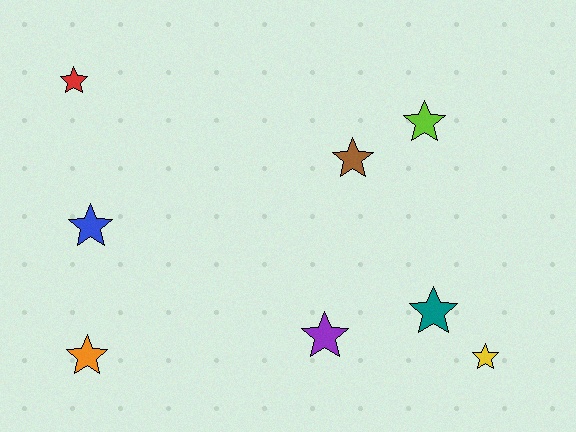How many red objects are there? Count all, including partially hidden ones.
There is 1 red object.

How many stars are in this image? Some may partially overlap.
There are 8 stars.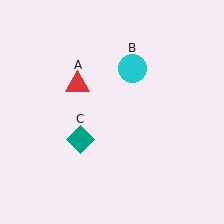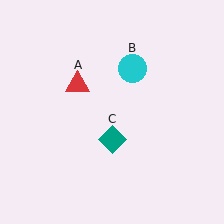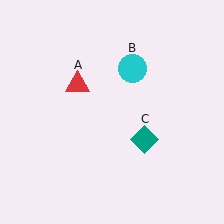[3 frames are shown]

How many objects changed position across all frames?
1 object changed position: teal diamond (object C).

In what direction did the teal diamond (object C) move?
The teal diamond (object C) moved right.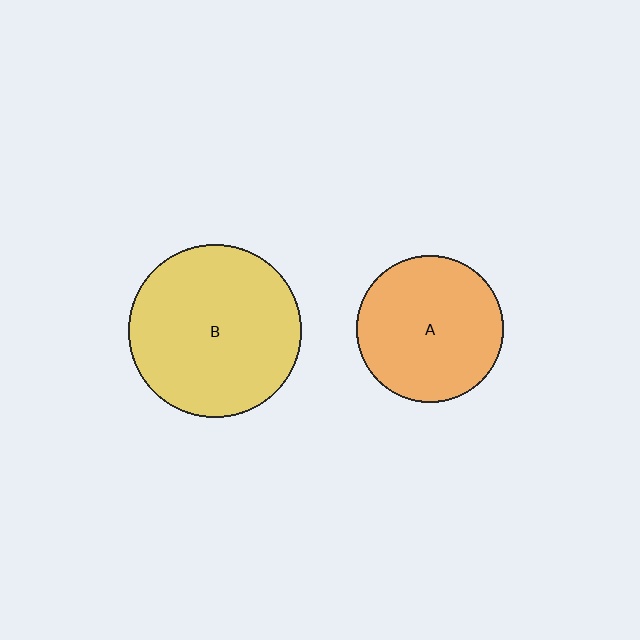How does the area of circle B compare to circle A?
Approximately 1.4 times.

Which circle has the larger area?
Circle B (yellow).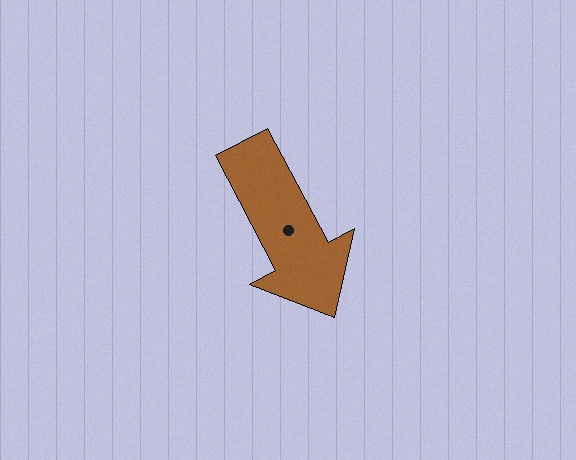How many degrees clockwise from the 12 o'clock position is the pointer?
Approximately 152 degrees.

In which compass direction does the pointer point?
Southeast.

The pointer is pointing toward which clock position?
Roughly 5 o'clock.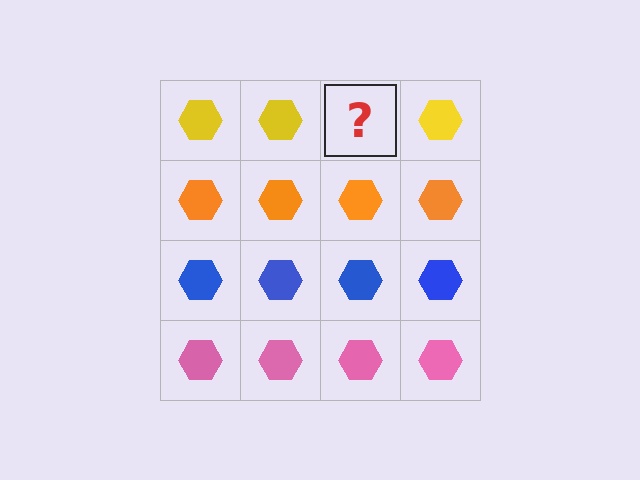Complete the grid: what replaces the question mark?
The question mark should be replaced with a yellow hexagon.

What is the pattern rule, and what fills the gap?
The rule is that each row has a consistent color. The gap should be filled with a yellow hexagon.